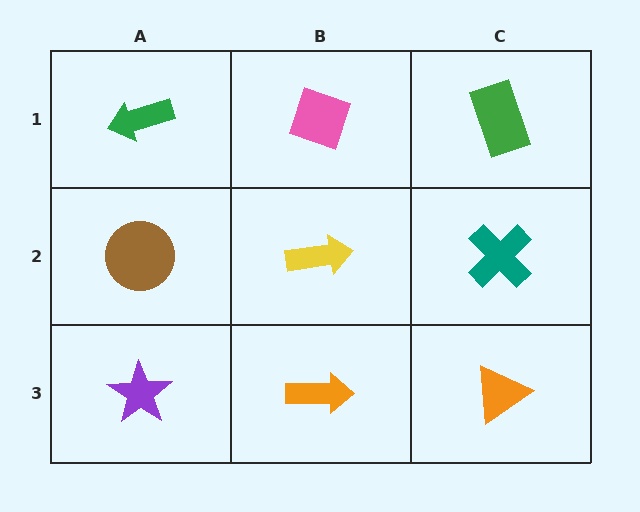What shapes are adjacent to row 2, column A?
A green arrow (row 1, column A), a purple star (row 3, column A), a yellow arrow (row 2, column B).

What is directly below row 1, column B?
A yellow arrow.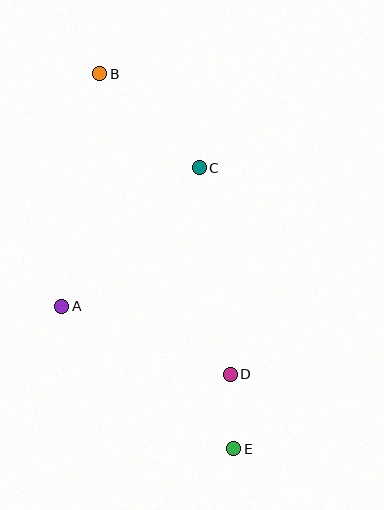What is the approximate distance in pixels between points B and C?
The distance between B and C is approximately 137 pixels.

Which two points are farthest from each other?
Points B and E are farthest from each other.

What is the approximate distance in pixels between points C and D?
The distance between C and D is approximately 209 pixels.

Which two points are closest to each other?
Points D and E are closest to each other.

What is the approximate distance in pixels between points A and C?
The distance between A and C is approximately 195 pixels.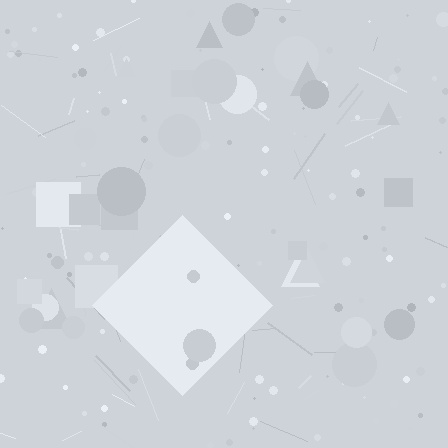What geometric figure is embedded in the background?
A diamond is embedded in the background.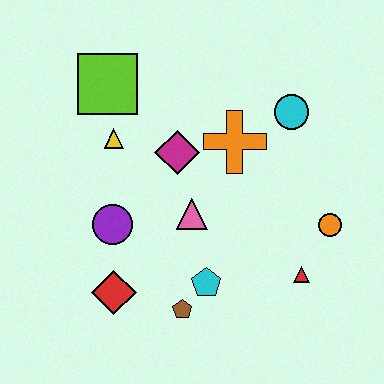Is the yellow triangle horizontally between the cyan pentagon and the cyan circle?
No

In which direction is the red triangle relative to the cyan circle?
The red triangle is below the cyan circle.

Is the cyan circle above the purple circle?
Yes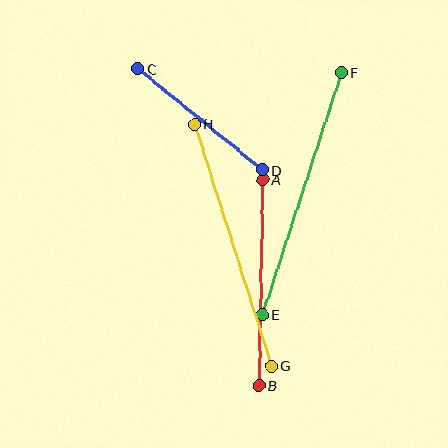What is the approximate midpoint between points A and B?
The midpoint is at approximately (261, 282) pixels.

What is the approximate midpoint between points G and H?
The midpoint is at approximately (233, 245) pixels.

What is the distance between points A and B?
The distance is approximately 206 pixels.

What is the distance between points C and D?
The distance is approximately 160 pixels.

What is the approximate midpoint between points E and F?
The midpoint is at approximately (302, 194) pixels.